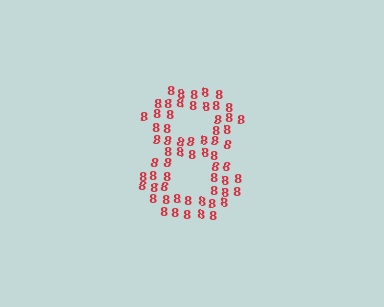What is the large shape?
The large shape is the digit 8.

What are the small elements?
The small elements are digit 8's.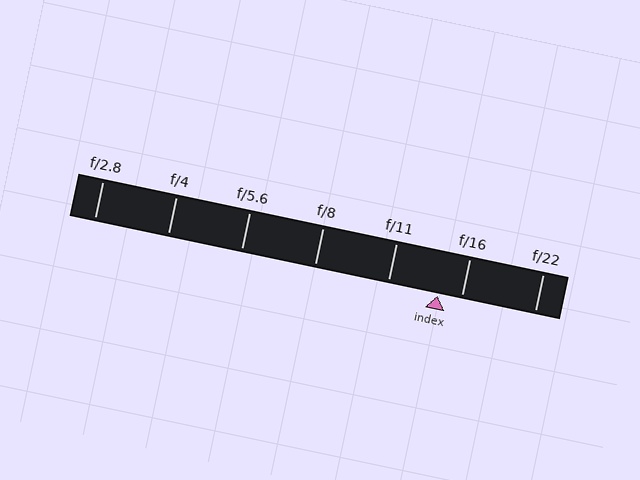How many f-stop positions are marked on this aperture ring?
There are 7 f-stop positions marked.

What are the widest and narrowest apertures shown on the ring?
The widest aperture shown is f/2.8 and the narrowest is f/22.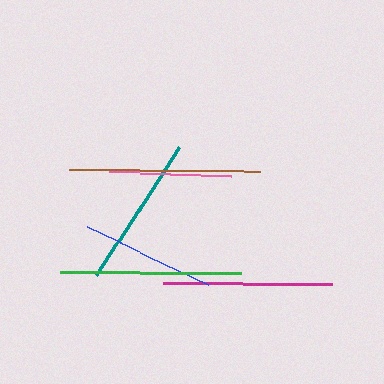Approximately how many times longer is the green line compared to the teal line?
The green line is approximately 1.2 times the length of the teal line.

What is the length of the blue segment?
The blue segment is approximately 135 pixels long.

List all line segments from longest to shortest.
From longest to shortest: brown, green, magenta, teal, blue, pink.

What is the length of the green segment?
The green segment is approximately 182 pixels long.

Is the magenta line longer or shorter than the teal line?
The magenta line is longer than the teal line.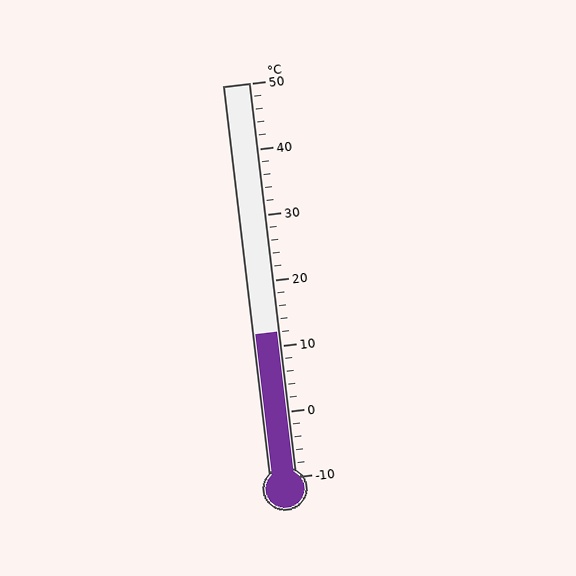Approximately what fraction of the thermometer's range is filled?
The thermometer is filled to approximately 35% of its range.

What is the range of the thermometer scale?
The thermometer scale ranges from -10°C to 50°C.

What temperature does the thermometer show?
The thermometer shows approximately 12°C.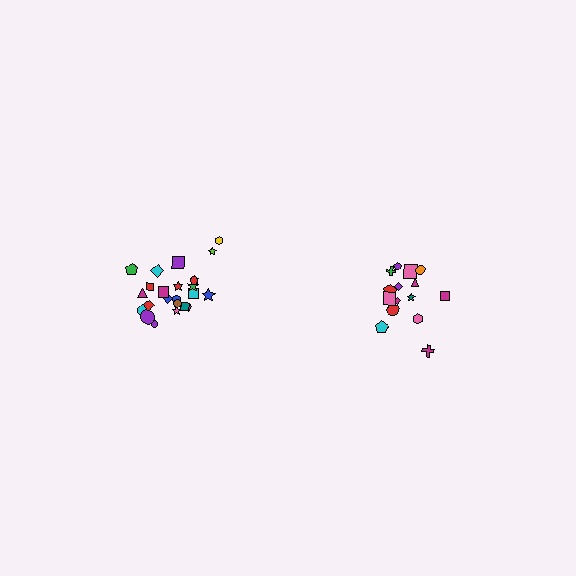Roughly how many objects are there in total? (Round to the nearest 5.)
Roughly 40 objects in total.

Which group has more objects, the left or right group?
The left group.